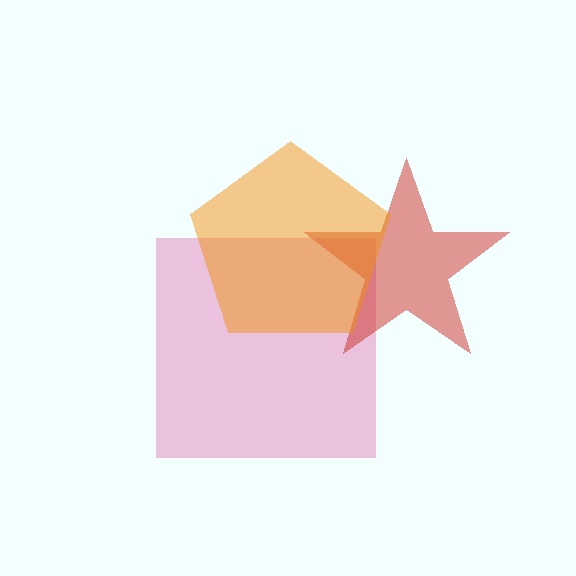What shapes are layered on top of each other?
The layered shapes are: a pink square, a red star, an orange pentagon.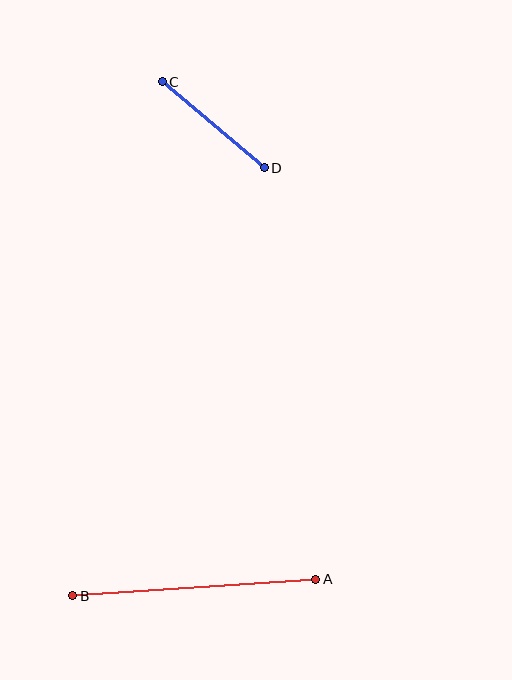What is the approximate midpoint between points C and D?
The midpoint is at approximately (213, 125) pixels.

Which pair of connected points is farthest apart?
Points A and B are farthest apart.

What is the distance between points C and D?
The distance is approximately 133 pixels.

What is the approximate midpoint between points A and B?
The midpoint is at approximately (194, 587) pixels.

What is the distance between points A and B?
The distance is approximately 243 pixels.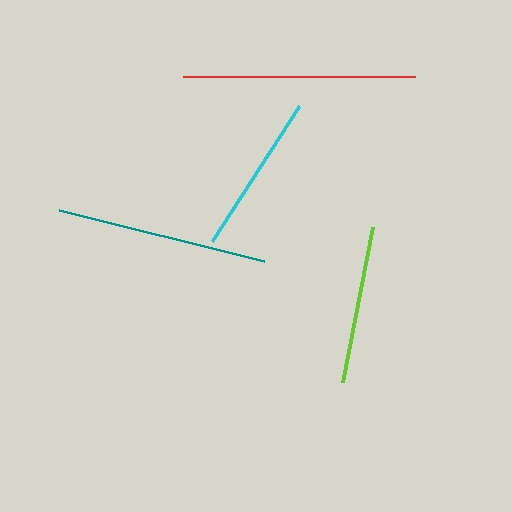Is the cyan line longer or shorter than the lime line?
The cyan line is longer than the lime line.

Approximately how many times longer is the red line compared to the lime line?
The red line is approximately 1.5 times the length of the lime line.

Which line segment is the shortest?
The lime line is the shortest at approximately 157 pixels.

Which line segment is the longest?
The red line is the longest at approximately 232 pixels.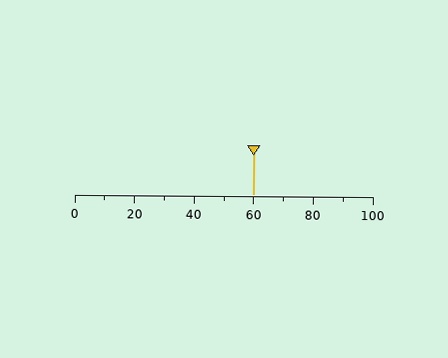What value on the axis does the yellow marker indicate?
The marker indicates approximately 60.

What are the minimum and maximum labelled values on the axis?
The axis runs from 0 to 100.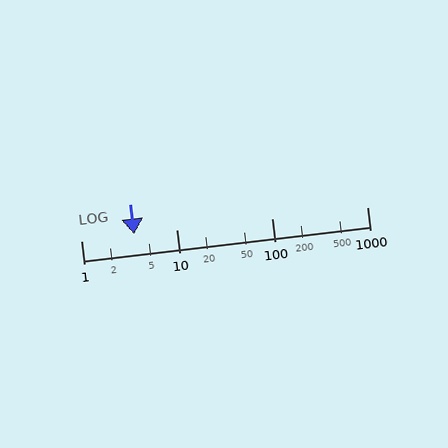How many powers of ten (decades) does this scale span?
The scale spans 3 decades, from 1 to 1000.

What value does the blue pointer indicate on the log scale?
The pointer indicates approximately 3.6.